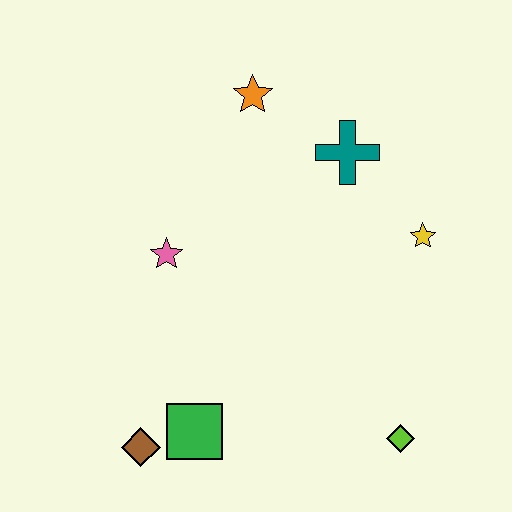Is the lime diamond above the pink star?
No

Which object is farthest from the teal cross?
The brown diamond is farthest from the teal cross.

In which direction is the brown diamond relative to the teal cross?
The brown diamond is below the teal cross.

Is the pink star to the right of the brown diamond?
Yes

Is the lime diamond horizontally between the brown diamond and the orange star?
No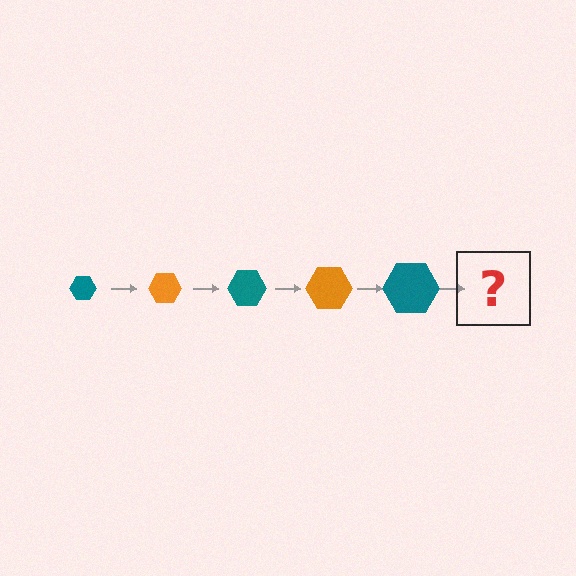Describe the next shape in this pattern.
It should be an orange hexagon, larger than the previous one.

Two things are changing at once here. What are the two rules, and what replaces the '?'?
The two rules are that the hexagon grows larger each step and the color cycles through teal and orange. The '?' should be an orange hexagon, larger than the previous one.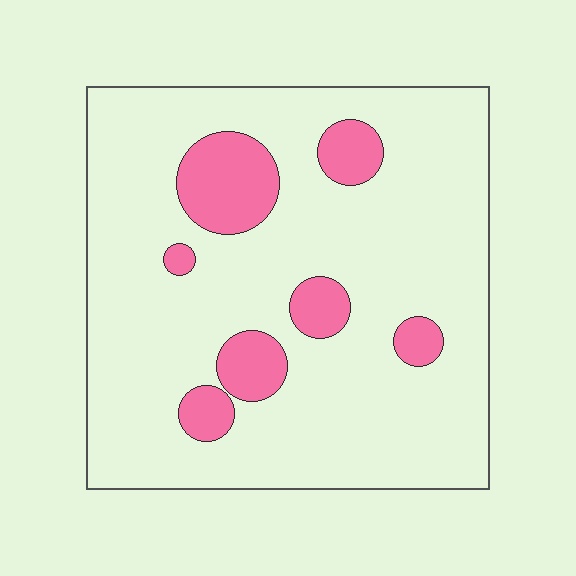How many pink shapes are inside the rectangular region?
7.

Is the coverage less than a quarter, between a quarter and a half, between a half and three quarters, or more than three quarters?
Less than a quarter.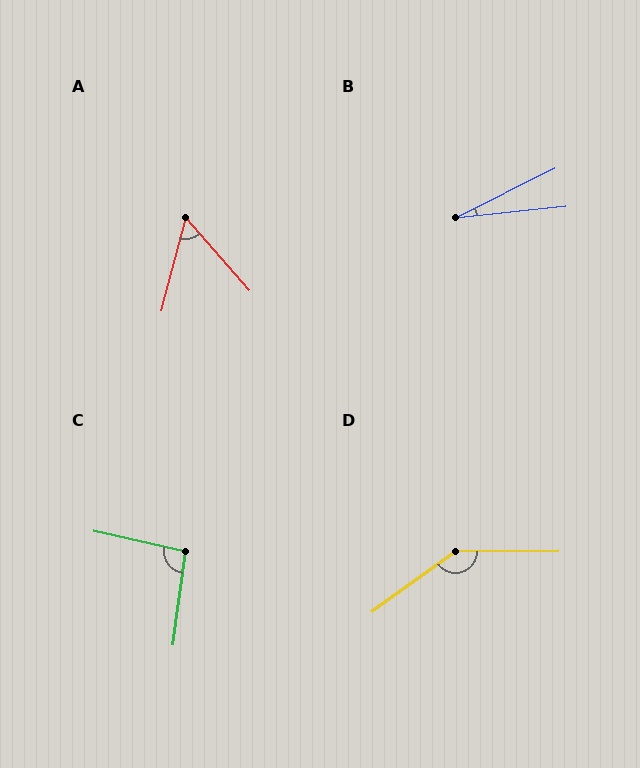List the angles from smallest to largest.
B (20°), A (56°), C (95°), D (144°).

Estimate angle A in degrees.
Approximately 56 degrees.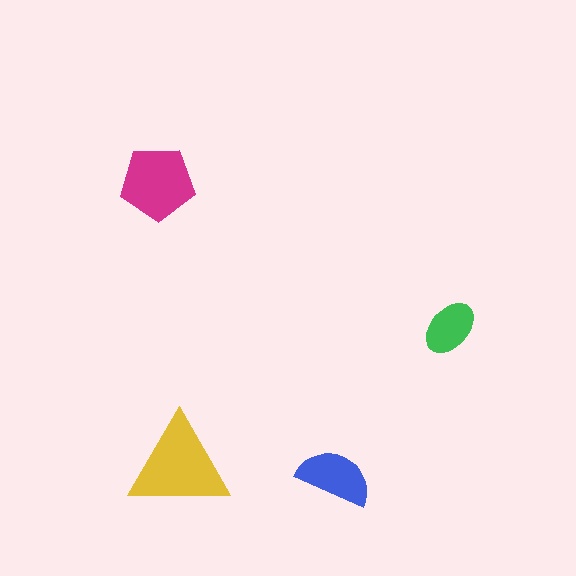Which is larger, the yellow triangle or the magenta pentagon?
The yellow triangle.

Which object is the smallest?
The green ellipse.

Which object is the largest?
The yellow triangle.